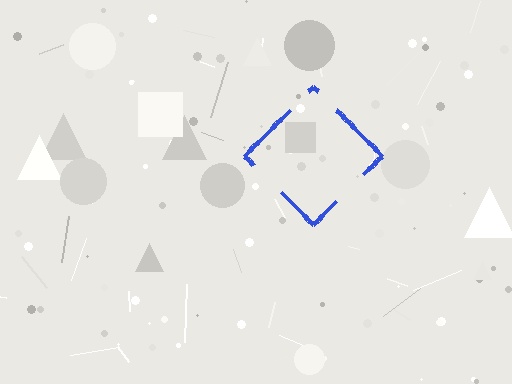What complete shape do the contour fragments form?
The contour fragments form a diamond.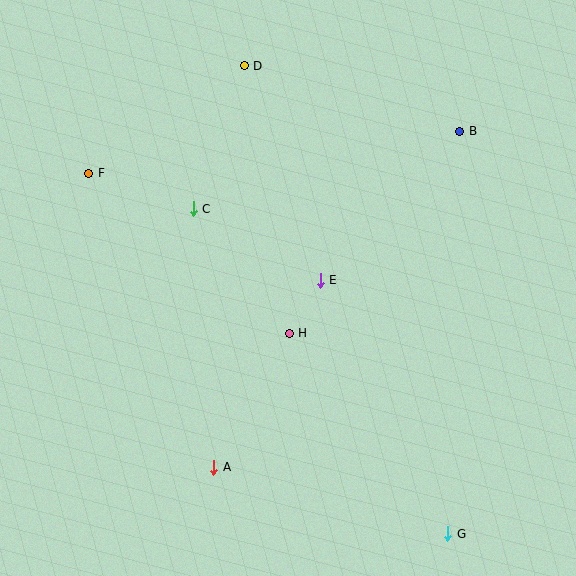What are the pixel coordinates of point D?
Point D is at (244, 66).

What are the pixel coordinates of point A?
Point A is at (214, 467).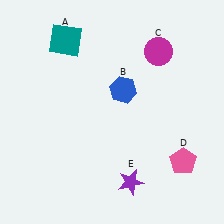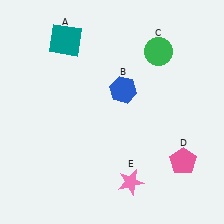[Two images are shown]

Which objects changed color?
C changed from magenta to green. E changed from purple to pink.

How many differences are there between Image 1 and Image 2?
There are 2 differences between the two images.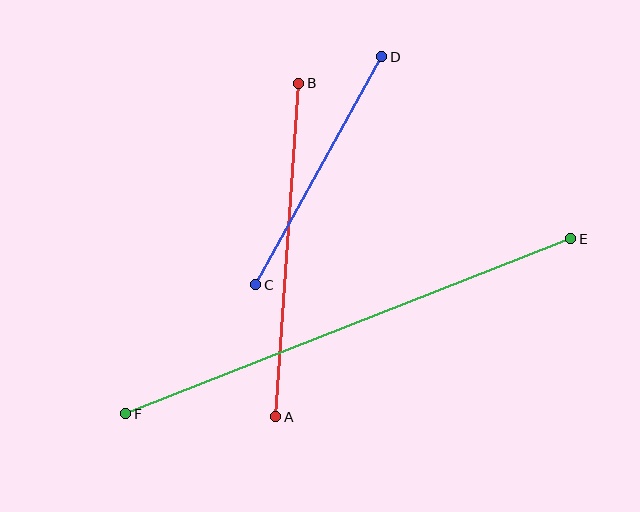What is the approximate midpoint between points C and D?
The midpoint is at approximately (319, 171) pixels.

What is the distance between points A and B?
The distance is approximately 334 pixels.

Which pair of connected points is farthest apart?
Points E and F are farthest apart.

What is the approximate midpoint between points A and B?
The midpoint is at approximately (287, 250) pixels.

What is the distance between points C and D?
The distance is approximately 261 pixels.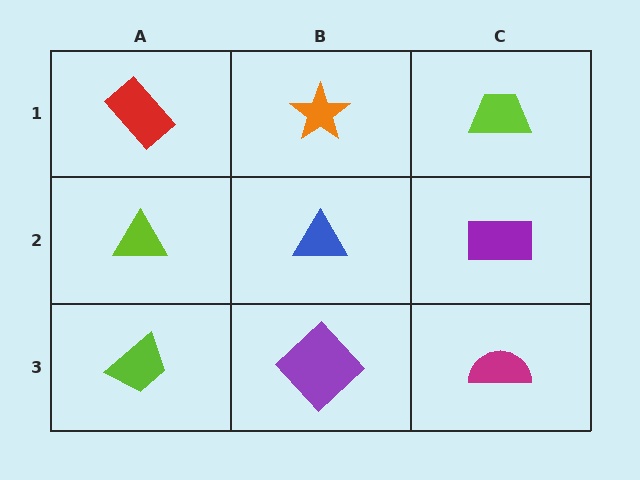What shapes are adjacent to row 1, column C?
A purple rectangle (row 2, column C), an orange star (row 1, column B).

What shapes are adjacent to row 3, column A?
A lime triangle (row 2, column A), a purple diamond (row 3, column B).